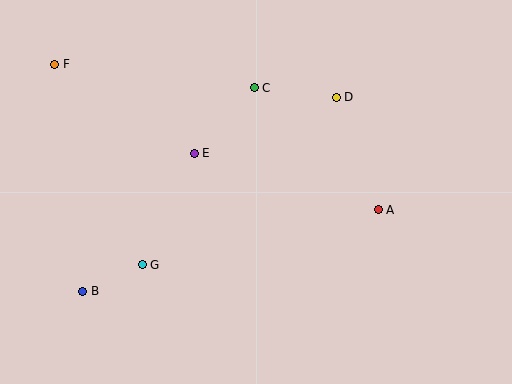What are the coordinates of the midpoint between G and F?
The midpoint between G and F is at (99, 165).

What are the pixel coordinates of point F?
Point F is at (55, 64).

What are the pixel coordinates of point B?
Point B is at (83, 291).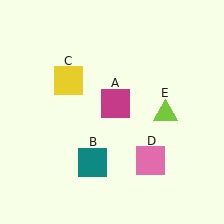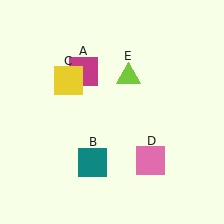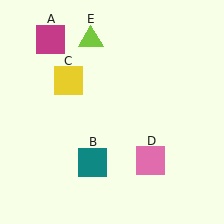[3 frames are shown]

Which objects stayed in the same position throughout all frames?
Teal square (object B) and yellow square (object C) and pink square (object D) remained stationary.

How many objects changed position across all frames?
2 objects changed position: magenta square (object A), lime triangle (object E).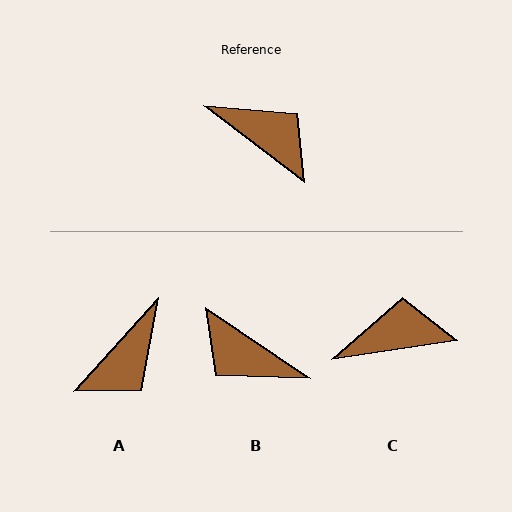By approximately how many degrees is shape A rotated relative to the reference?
Approximately 95 degrees clockwise.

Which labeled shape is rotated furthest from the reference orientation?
B, about 177 degrees away.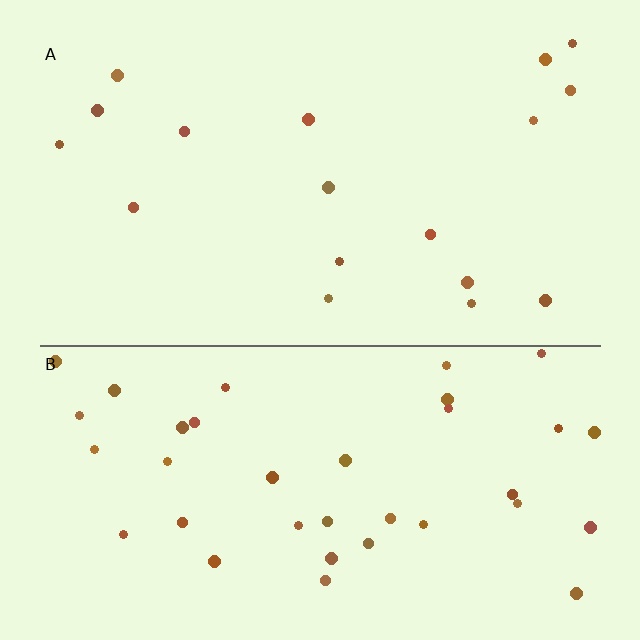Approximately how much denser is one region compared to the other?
Approximately 2.1× — region B over region A.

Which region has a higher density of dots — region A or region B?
B (the bottom).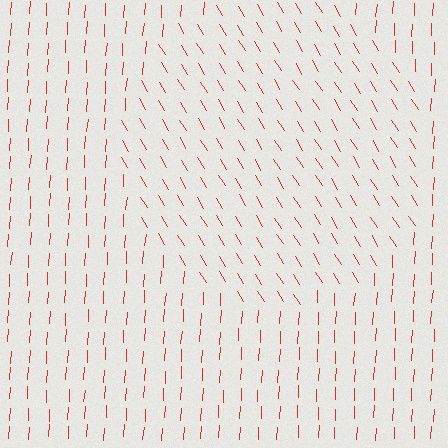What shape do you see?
I see a circle.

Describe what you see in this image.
The image is filled with small red line segments. A circle region in the image has lines oriented differently from the surrounding lines, creating a visible texture boundary.